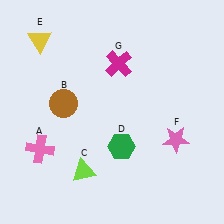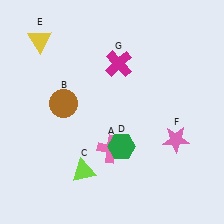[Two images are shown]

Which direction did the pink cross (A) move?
The pink cross (A) moved right.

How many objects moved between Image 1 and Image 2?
1 object moved between the two images.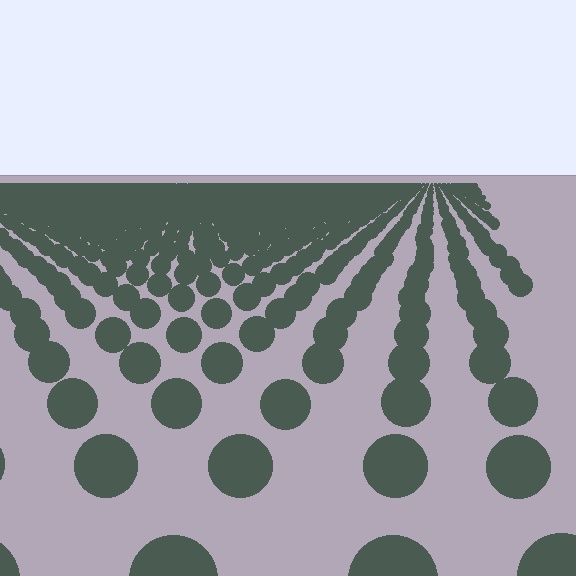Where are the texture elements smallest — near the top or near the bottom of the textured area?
Near the top.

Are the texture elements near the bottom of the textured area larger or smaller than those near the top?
Larger. Near the bottom, elements are closer to the viewer and appear at a bigger on-screen size.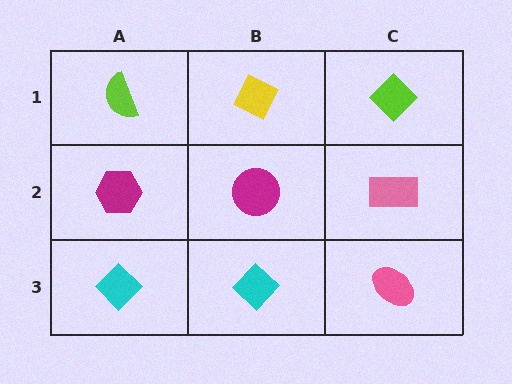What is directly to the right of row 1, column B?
A lime diamond.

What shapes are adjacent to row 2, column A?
A lime semicircle (row 1, column A), a cyan diamond (row 3, column A), a magenta circle (row 2, column B).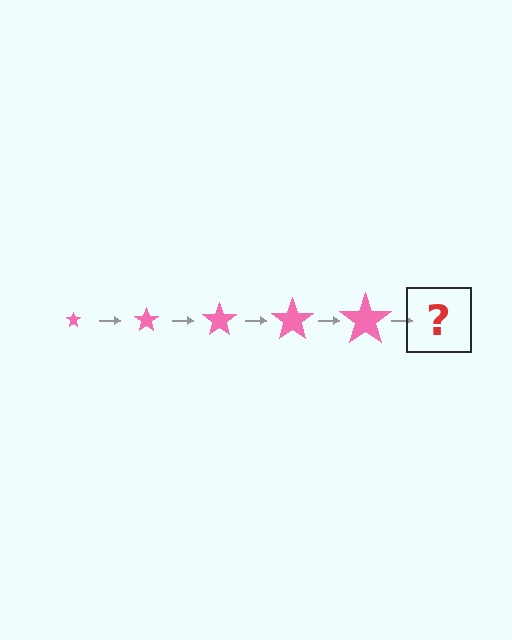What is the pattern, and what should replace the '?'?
The pattern is that the star gets progressively larger each step. The '?' should be a pink star, larger than the previous one.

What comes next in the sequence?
The next element should be a pink star, larger than the previous one.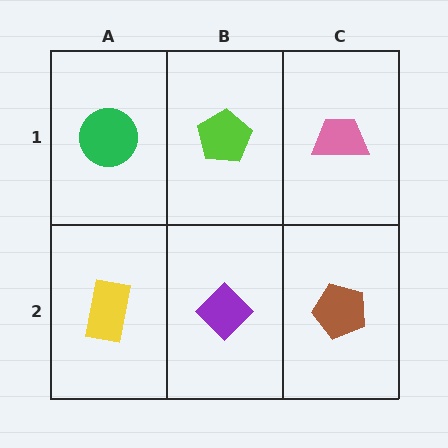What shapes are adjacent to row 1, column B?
A purple diamond (row 2, column B), a green circle (row 1, column A), a pink trapezoid (row 1, column C).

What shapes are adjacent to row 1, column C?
A brown pentagon (row 2, column C), a lime pentagon (row 1, column B).